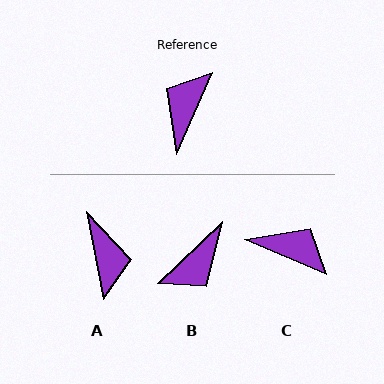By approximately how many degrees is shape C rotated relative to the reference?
Approximately 90 degrees clockwise.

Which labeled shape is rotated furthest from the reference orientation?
B, about 157 degrees away.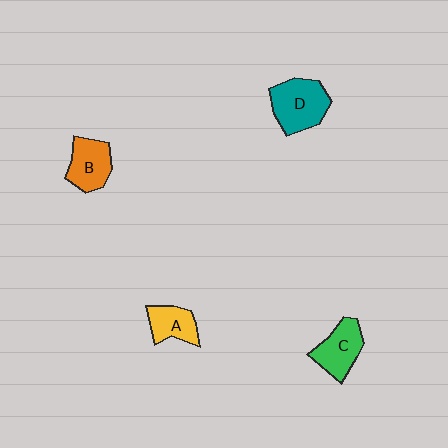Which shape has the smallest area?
Shape A (yellow).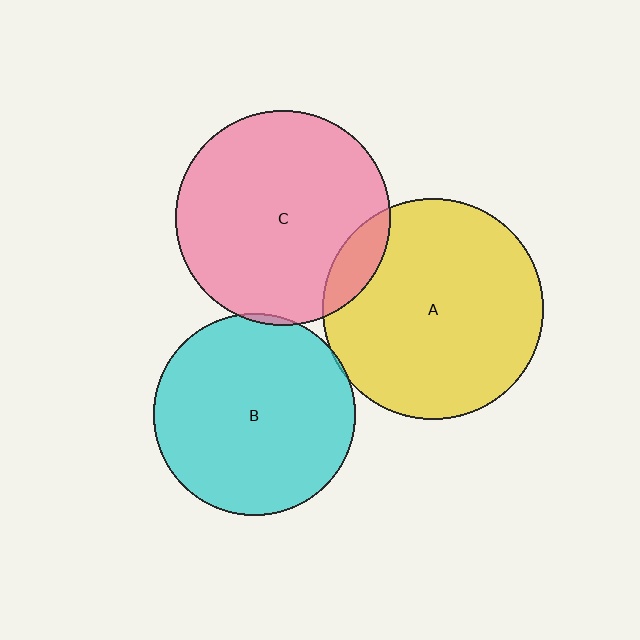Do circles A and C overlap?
Yes.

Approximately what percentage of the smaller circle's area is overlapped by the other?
Approximately 10%.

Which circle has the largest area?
Circle A (yellow).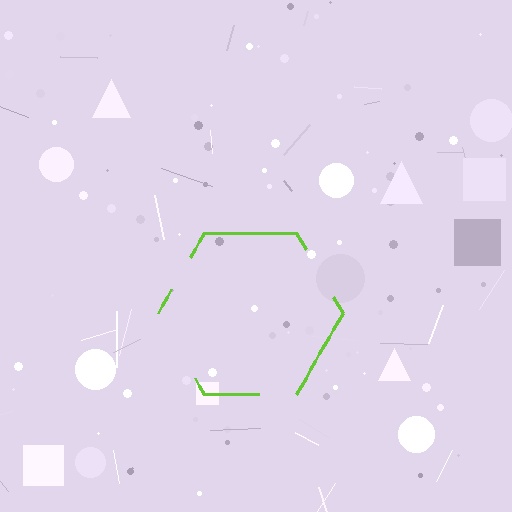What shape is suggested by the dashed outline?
The dashed outline suggests a hexagon.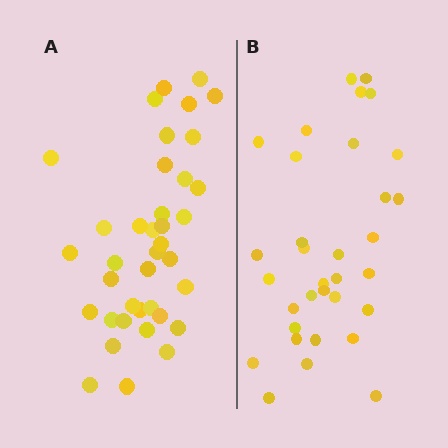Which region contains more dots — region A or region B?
Region A (the left region) has more dots.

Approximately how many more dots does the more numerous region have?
Region A has about 5 more dots than region B.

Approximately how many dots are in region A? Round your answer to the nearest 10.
About 40 dots. (The exact count is 38, which rounds to 40.)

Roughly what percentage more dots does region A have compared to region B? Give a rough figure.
About 15% more.